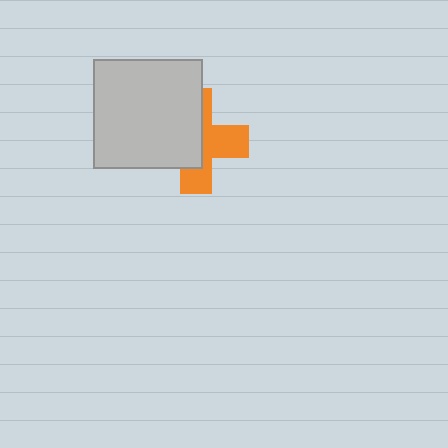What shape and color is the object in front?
The object in front is a light gray square.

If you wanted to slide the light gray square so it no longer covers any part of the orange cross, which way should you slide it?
Slide it left — that is the most direct way to separate the two shapes.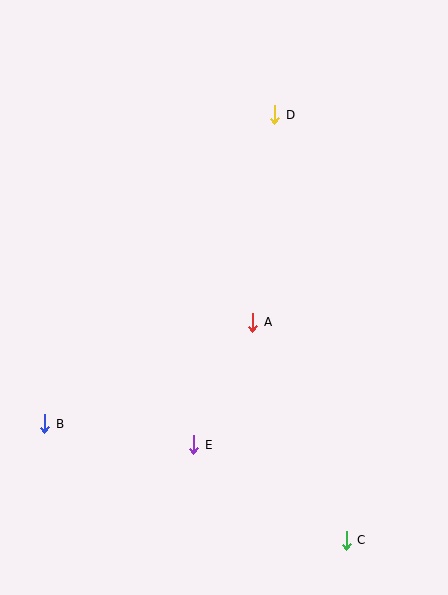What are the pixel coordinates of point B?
Point B is at (45, 424).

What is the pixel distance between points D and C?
The distance between D and C is 431 pixels.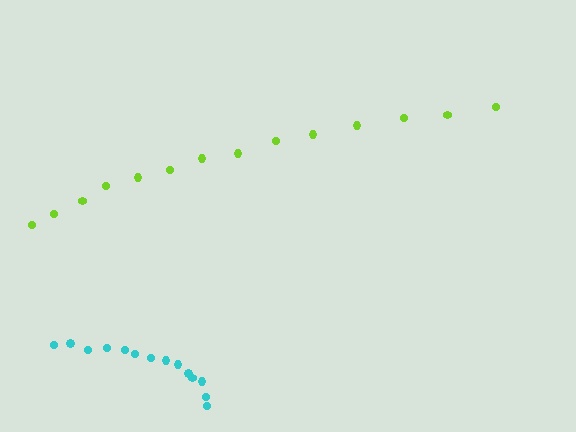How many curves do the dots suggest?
There are 2 distinct paths.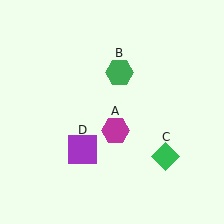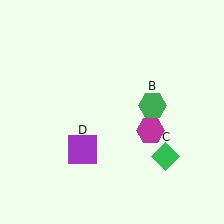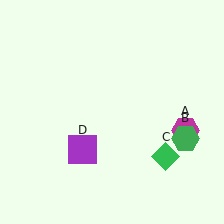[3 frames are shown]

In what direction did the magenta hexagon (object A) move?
The magenta hexagon (object A) moved right.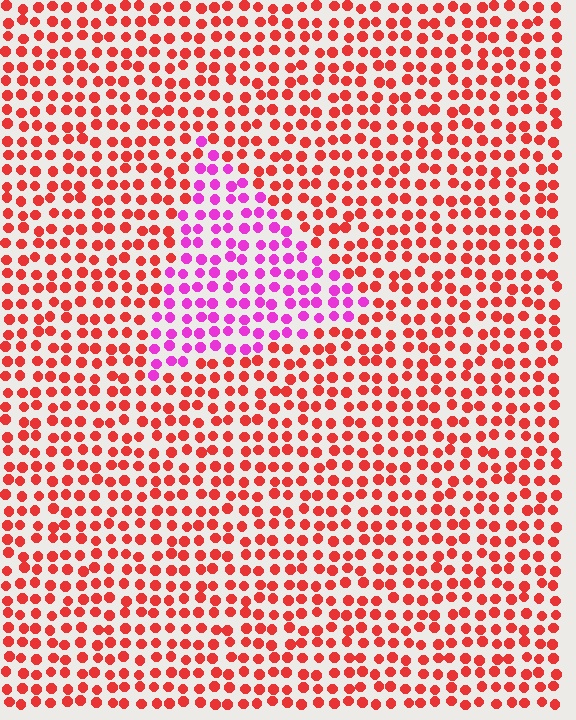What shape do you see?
I see a triangle.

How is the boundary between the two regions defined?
The boundary is defined purely by a slight shift in hue (about 54 degrees). Spacing, size, and orientation are identical on both sides.